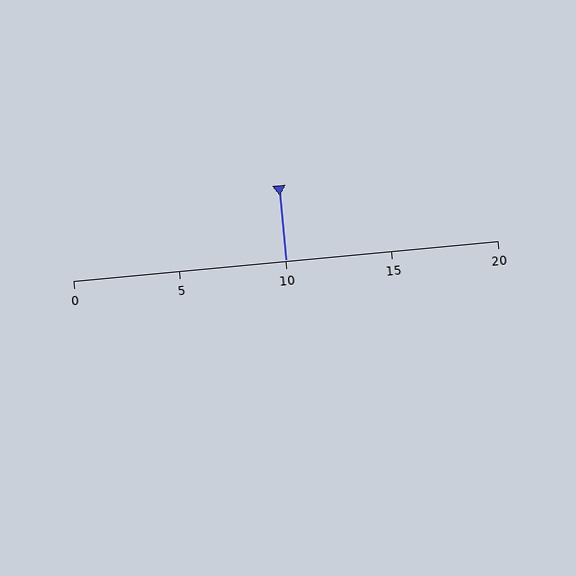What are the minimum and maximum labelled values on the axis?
The axis runs from 0 to 20.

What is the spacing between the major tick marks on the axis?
The major ticks are spaced 5 apart.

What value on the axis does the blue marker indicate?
The marker indicates approximately 10.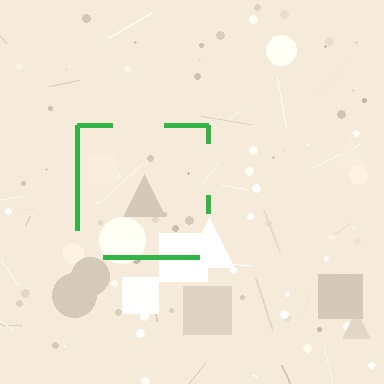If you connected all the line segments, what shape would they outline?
They would outline a square.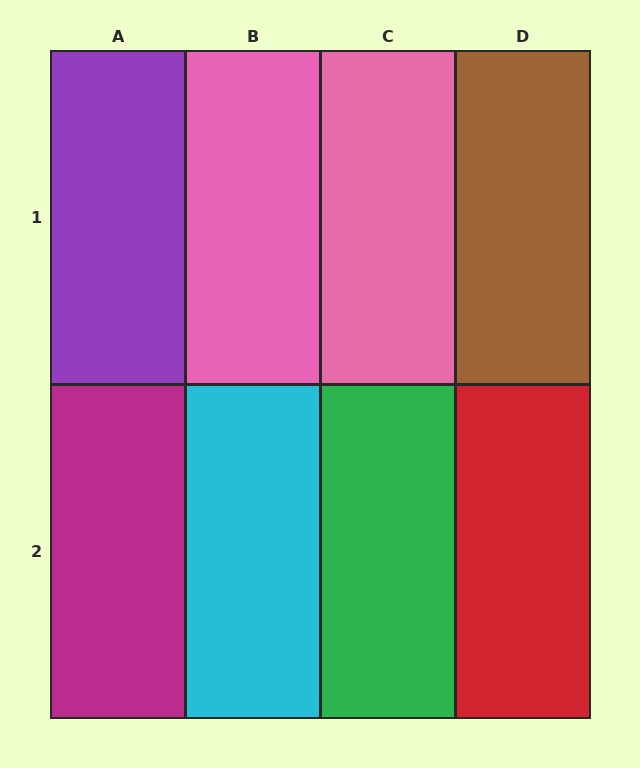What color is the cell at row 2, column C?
Green.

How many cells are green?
1 cell is green.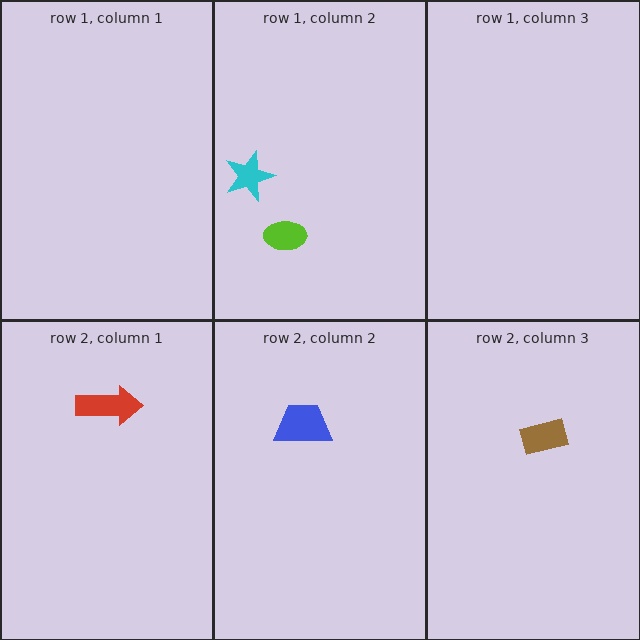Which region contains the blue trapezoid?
The row 2, column 2 region.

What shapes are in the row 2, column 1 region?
The red arrow.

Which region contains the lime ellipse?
The row 1, column 2 region.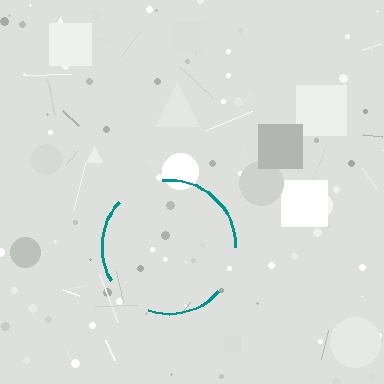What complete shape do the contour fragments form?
The contour fragments form a circle.